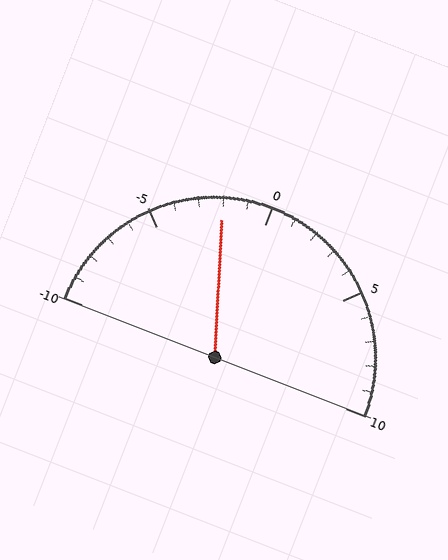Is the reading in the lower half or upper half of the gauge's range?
The reading is in the lower half of the range (-10 to 10).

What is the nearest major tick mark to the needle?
The nearest major tick mark is 0.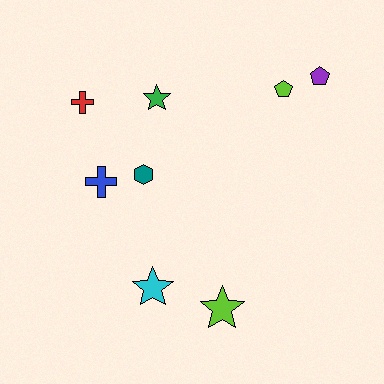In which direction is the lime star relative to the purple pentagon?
The lime star is below the purple pentagon.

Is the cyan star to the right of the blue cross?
Yes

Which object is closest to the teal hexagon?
The blue cross is closest to the teal hexagon.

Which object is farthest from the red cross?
The lime star is farthest from the red cross.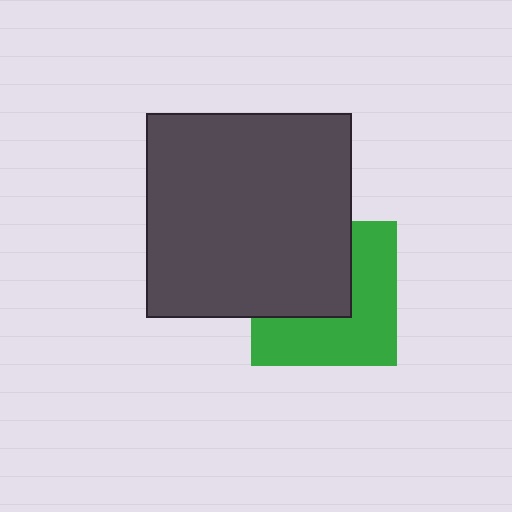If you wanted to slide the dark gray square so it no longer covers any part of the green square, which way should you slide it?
Slide it toward the upper-left — that is the most direct way to separate the two shapes.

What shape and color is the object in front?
The object in front is a dark gray square.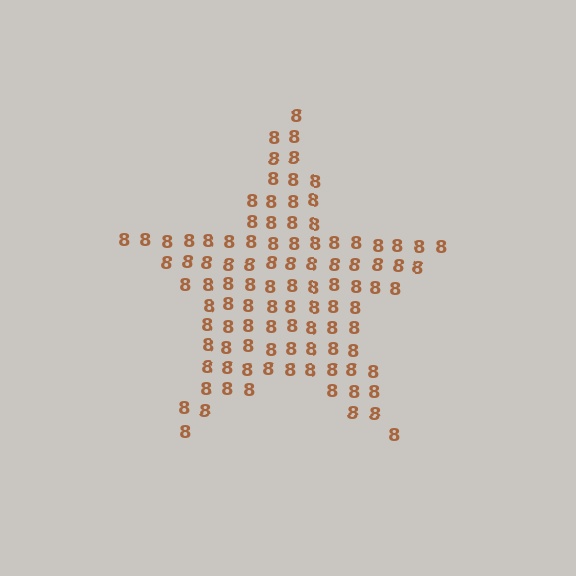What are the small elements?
The small elements are digit 8's.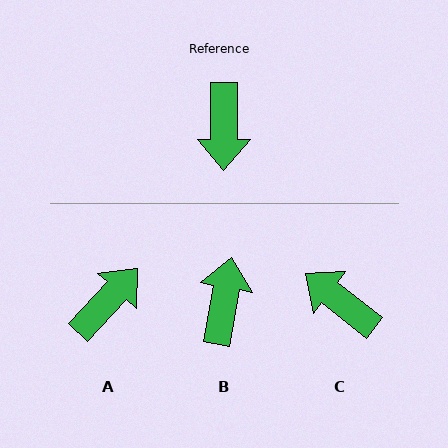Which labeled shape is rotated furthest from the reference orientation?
B, about 170 degrees away.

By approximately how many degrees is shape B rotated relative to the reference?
Approximately 170 degrees counter-clockwise.